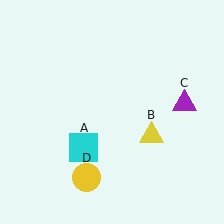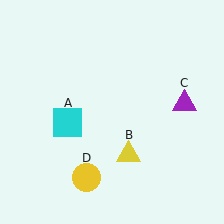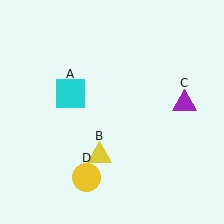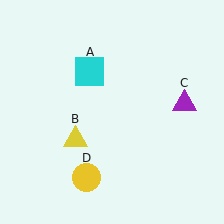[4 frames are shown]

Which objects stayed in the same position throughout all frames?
Purple triangle (object C) and yellow circle (object D) remained stationary.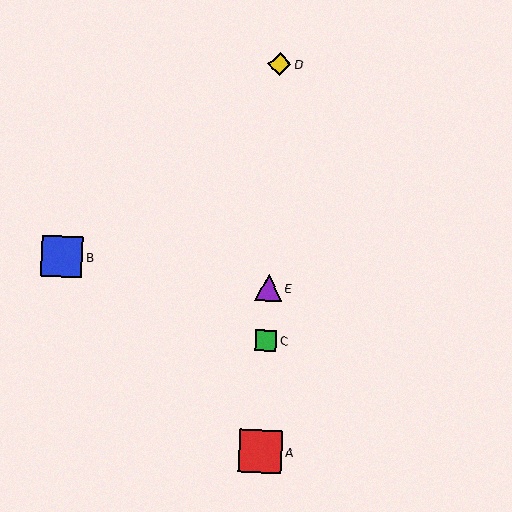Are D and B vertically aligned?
No, D is at x≈280 and B is at x≈62.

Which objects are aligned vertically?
Objects A, C, D, E are aligned vertically.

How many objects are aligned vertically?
4 objects (A, C, D, E) are aligned vertically.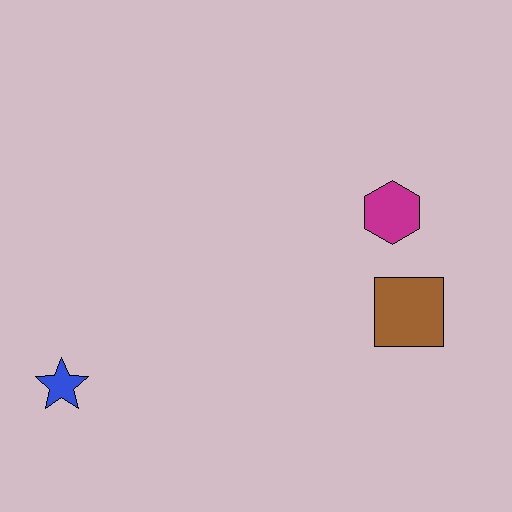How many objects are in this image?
There are 3 objects.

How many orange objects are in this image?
There are no orange objects.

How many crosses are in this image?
There are no crosses.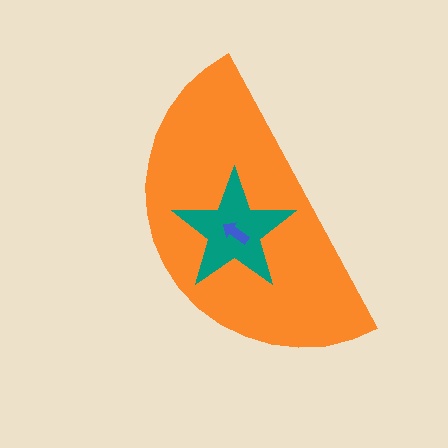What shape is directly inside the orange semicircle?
The teal star.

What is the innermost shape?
The blue arrow.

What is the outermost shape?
The orange semicircle.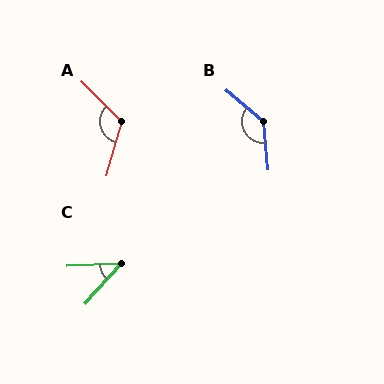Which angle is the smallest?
C, at approximately 46 degrees.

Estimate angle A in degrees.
Approximately 119 degrees.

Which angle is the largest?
B, at approximately 135 degrees.